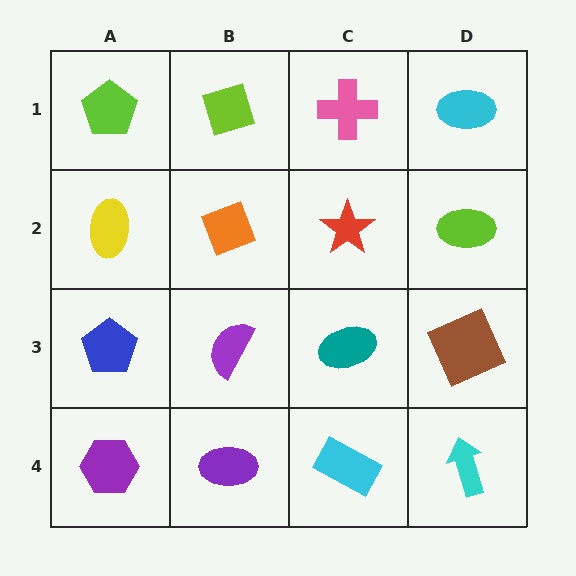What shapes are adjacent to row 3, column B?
An orange diamond (row 2, column B), a purple ellipse (row 4, column B), a blue pentagon (row 3, column A), a teal ellipse (row 3, column C).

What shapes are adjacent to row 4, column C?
A teal ellipse (row 3, column C), a purple ellipse (row 4, column B), a cyan arrow (row 4, column D).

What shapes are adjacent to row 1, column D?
A lime ellipse (row 2, column D), a pink cross (row 1, column C).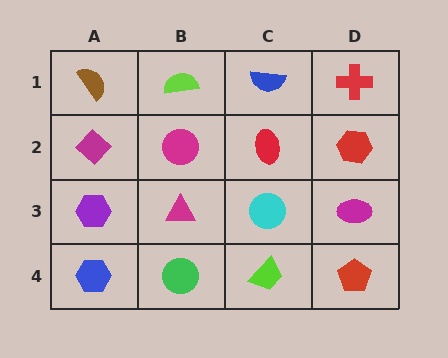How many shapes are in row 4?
4 shapes.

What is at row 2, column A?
A magenta diamond.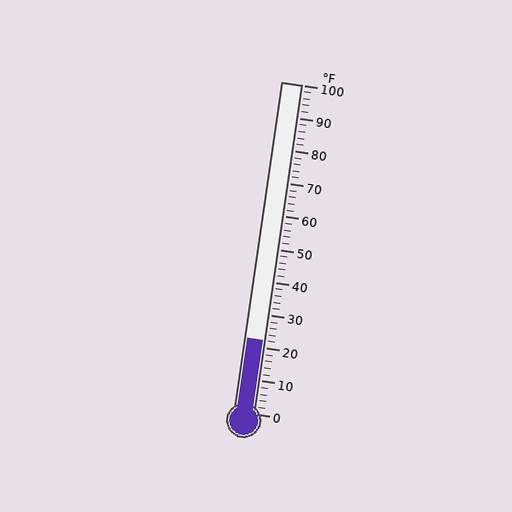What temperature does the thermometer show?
The thermometer shows approximately 22°F.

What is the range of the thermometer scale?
The thermometer scale ranges from 0°F to 100°F.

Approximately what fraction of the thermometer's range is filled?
The thermometer is filled to approximately 20% of its range.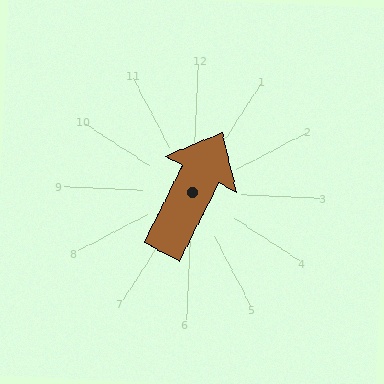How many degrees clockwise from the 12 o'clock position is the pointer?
Approximately 24 degrees.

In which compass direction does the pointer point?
Northeast.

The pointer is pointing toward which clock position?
Roughly 1 o'clock.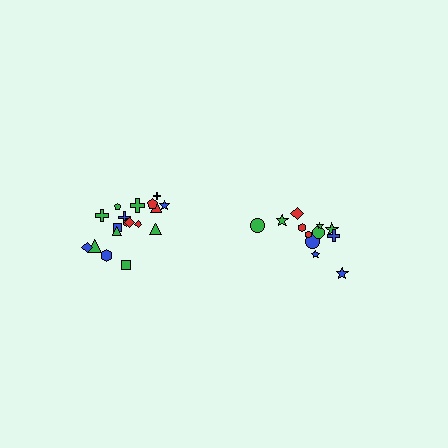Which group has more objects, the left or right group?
The left group.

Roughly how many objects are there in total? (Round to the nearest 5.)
Roughly 30 objects in total.